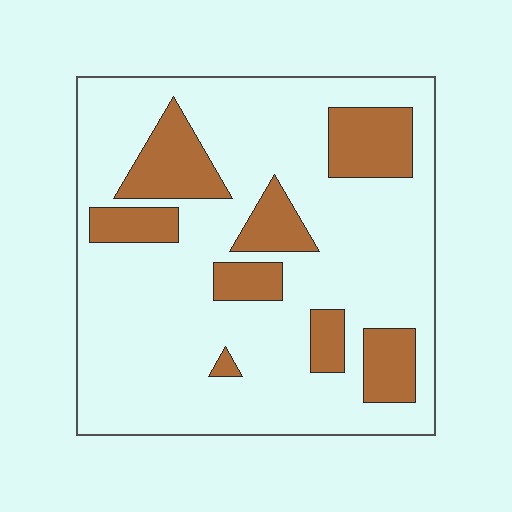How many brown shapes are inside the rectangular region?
8.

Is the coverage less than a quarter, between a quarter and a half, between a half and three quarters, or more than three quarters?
Less than a quarter.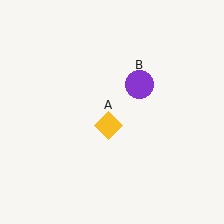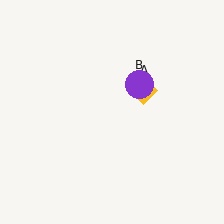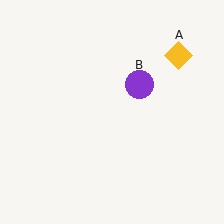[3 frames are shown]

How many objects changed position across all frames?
1 object changed position: yellow diamond (object A).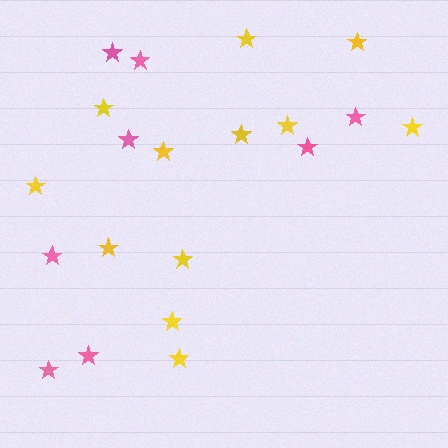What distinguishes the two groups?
There are 2 groups: one group of pink stars (8) and one group of yellow stars (12).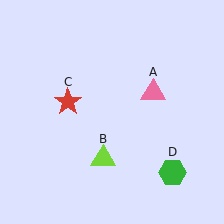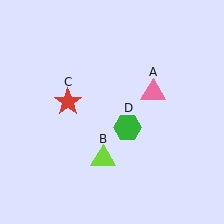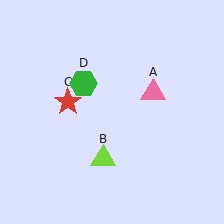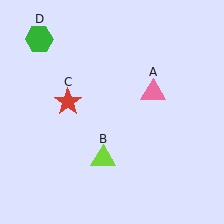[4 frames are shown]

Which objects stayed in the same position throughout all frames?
Pink triangle (object A) and lime triangle (object B) and red star (object C) remained stationary.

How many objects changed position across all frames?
1 object changed position: green hexagon (object D).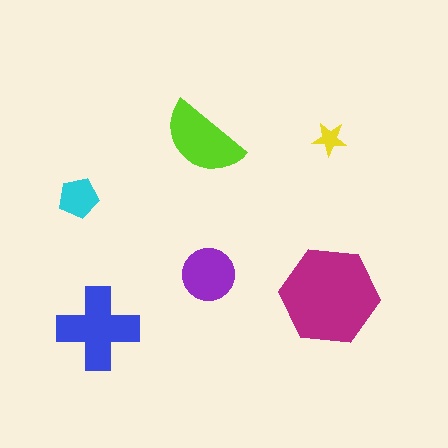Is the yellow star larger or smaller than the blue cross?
Smaller.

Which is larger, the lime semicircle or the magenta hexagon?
The magenta hexagon.